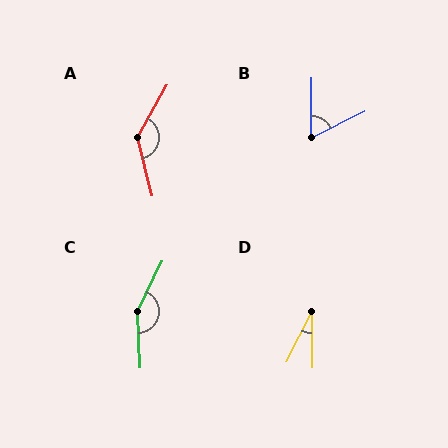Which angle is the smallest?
D, at approximately 27 degrees.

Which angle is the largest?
C, at approximately 152 degrees.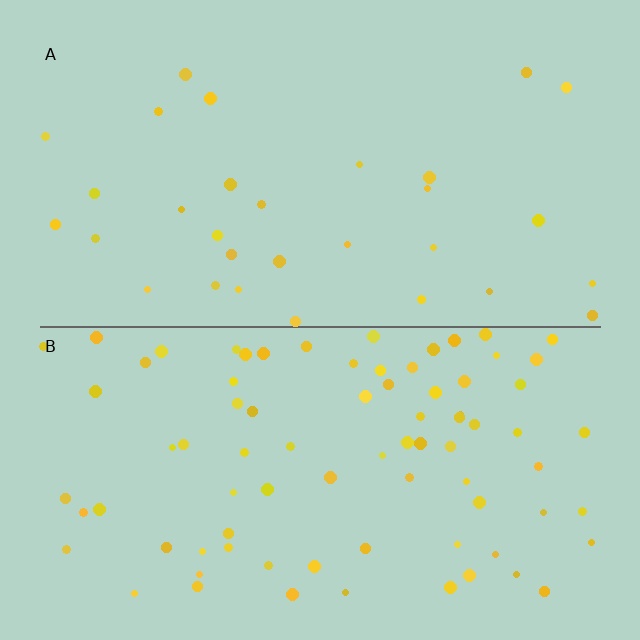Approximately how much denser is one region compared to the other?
Approximately 2.6× — region B over region A.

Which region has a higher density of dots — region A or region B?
B (the bottom).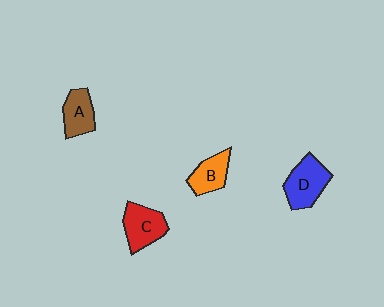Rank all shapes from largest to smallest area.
From largest to smallest: D (blue), C (red), A (brown), B (orange).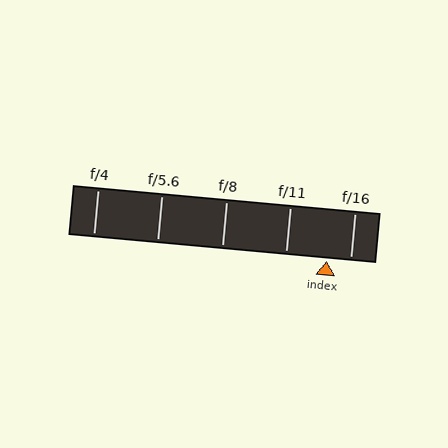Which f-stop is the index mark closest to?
The index mark is closest to f/16.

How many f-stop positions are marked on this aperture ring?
There are 5 f-stop positions marked.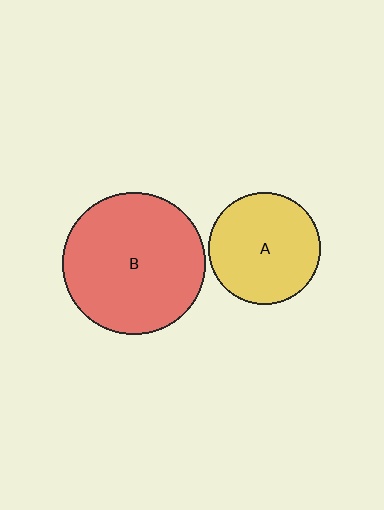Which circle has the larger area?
Circle B (red).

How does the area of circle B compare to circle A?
Approximately 1.6 times.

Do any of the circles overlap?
No, none of the circles overlap.